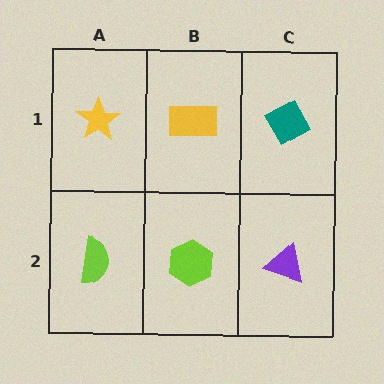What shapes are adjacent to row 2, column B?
A yellow rectangle (row 1, column B), a lime semicircle (row 2, column A), a purple triangle (row 2, column C).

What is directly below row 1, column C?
A purple triangle.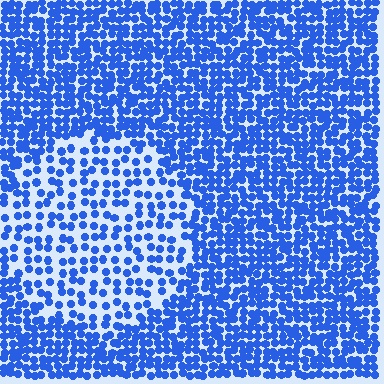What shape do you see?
I see a circle.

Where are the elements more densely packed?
The elements are more densely packed outside the circle boundary.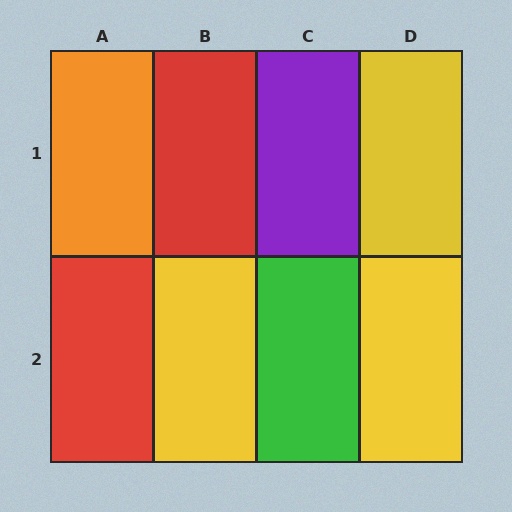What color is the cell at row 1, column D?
Yellow.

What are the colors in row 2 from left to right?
Red, yellow, green, yellow.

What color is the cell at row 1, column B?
Red.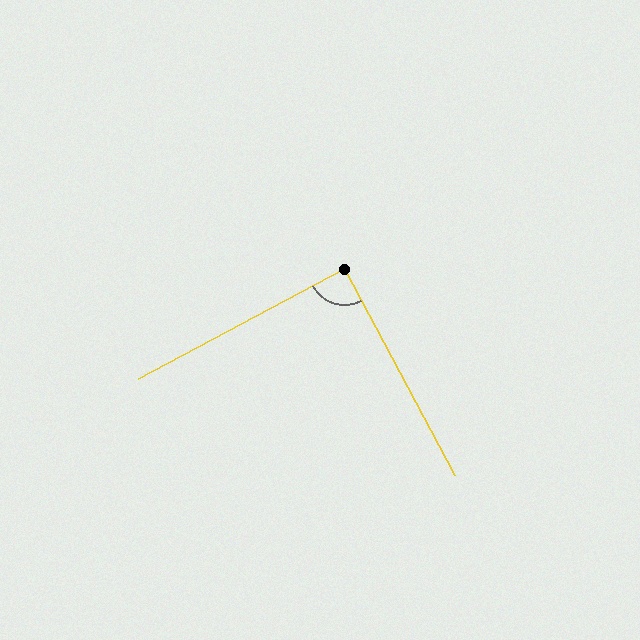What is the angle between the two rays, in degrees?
Approximately 90 degrees.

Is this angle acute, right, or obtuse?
It is approximately a right angle.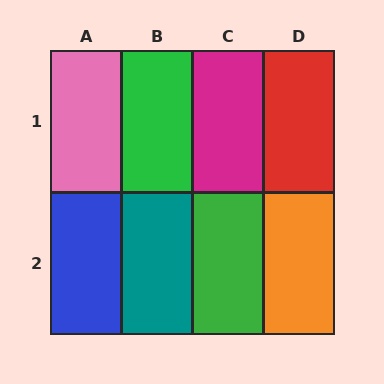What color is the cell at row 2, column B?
Teal.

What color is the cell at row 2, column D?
Orange.